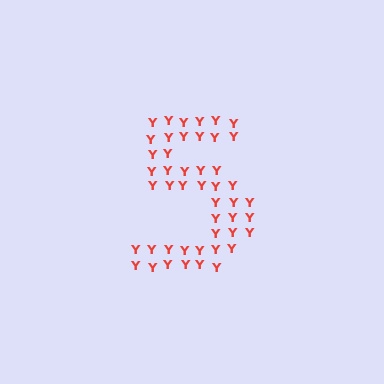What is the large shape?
The large shape is the digit 5.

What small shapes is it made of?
It is made of small letter Y's.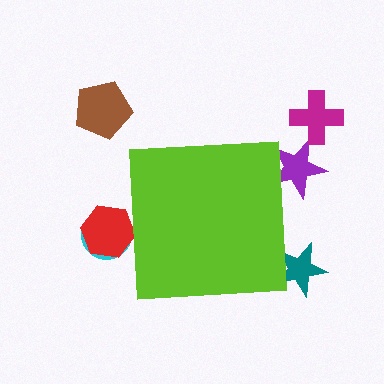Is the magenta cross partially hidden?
No, the magenta cross is fully visible.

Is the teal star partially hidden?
Yes, the teal star is partially hidden behind the lime square.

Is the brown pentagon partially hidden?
No, the brown pentagon is fully visible.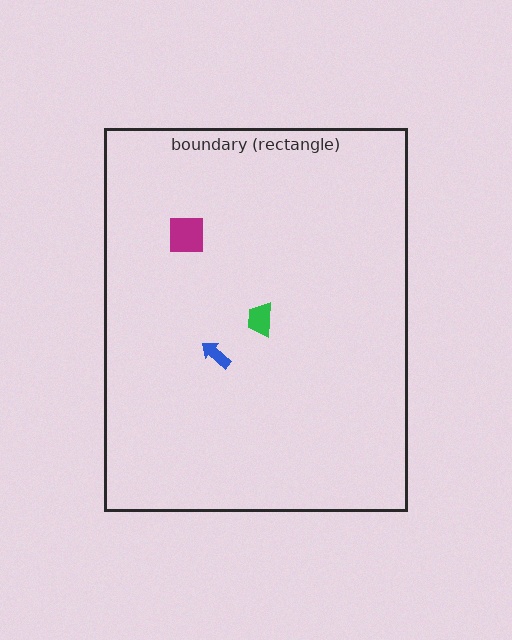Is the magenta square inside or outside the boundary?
Inside.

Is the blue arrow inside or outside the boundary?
Inside.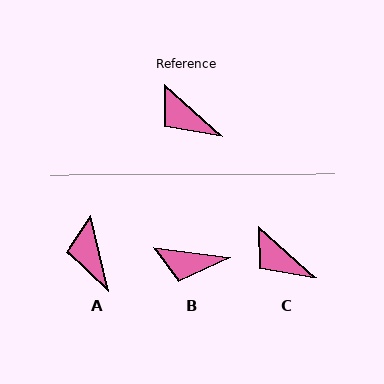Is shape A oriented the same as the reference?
No, it is off by about 34 degrees.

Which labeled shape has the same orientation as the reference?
C.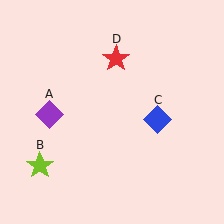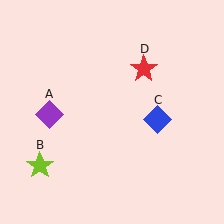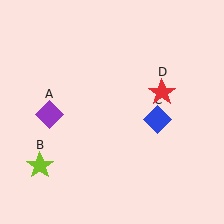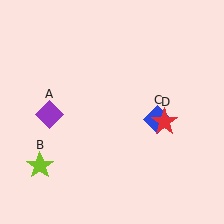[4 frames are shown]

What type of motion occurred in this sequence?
The red star (object D) rotated clockwise around the center of the scene.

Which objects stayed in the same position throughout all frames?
Purple diamond (object A) and lime star (object B) and blue diamond (object C) remained stationary.